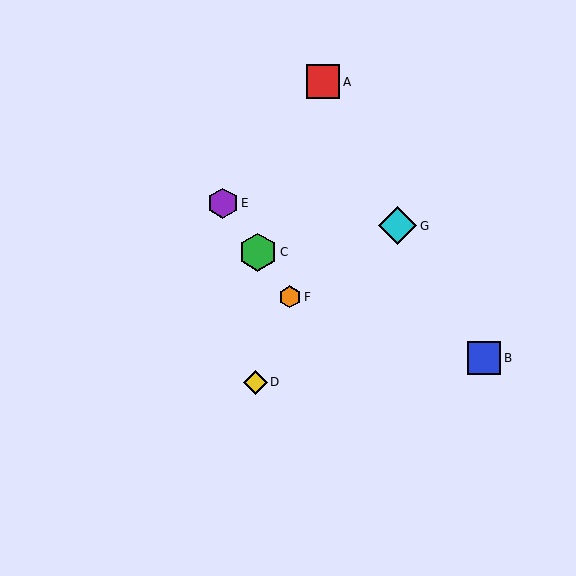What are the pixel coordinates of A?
Object A is at (323, 82).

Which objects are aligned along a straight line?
Objects C, E, F are aligned along a straight line.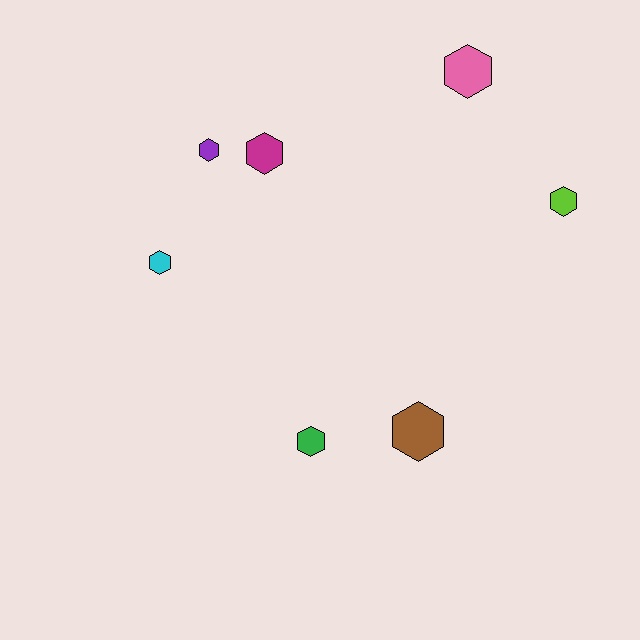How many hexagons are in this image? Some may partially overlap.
There are 7 hexagons.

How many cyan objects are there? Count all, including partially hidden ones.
There is 1 cyan object.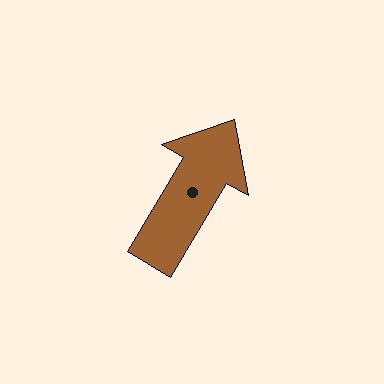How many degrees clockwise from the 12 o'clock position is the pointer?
Approximately 31 degrees.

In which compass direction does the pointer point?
Northeast.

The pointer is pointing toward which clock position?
Roughly 1 o'clock.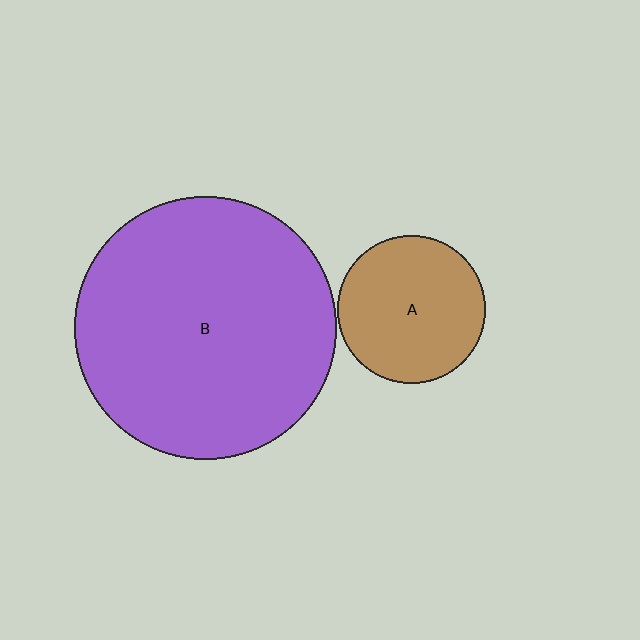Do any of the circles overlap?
No, none of the circles overlap.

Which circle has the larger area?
Circle B (purple).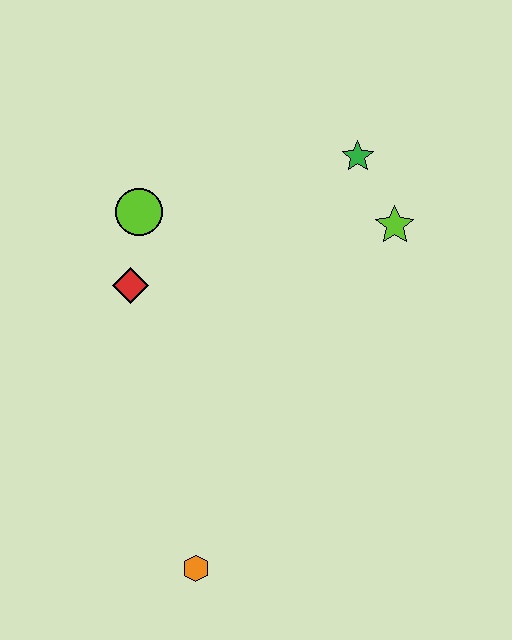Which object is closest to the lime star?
The green star is closest to the lime star.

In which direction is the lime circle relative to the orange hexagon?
The lime circle is above the orange hexagon.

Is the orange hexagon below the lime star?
Yes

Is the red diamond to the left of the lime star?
Yes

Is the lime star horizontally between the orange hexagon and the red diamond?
No